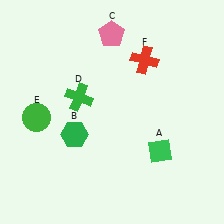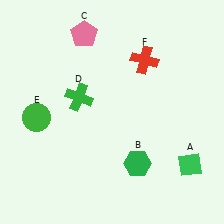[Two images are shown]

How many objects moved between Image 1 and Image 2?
3 objects moved between the two images.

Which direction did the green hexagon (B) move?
The green hexagon (B) moved right.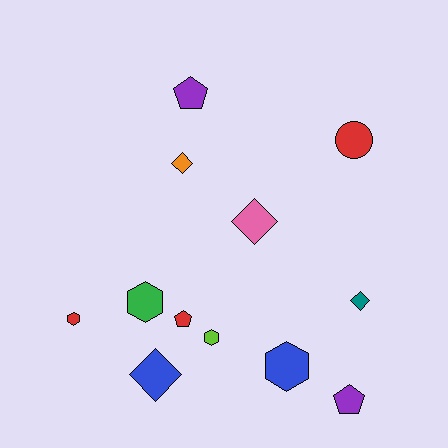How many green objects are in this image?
There is 1 green object.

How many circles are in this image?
There is 1 circle.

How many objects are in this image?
There are 12 objects.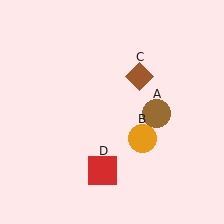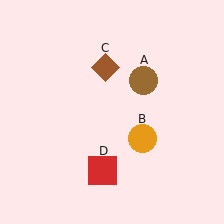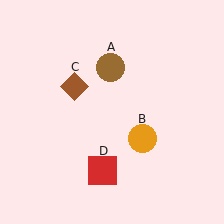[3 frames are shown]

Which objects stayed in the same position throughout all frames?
Orange circle (object B) and red square (object D) remained stationary.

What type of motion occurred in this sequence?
The brown circle (object A), brown diamond (object C) rotated counterclockwise around the center of the scene.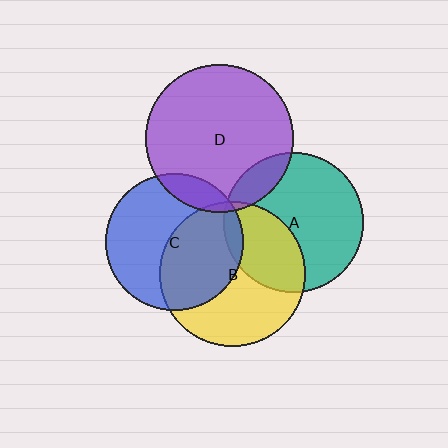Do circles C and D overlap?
Yes.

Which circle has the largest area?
Circle D (purple).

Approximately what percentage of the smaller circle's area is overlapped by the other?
Approximately 10%.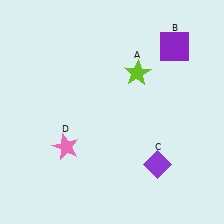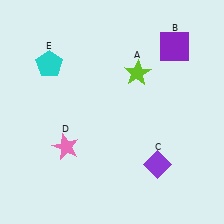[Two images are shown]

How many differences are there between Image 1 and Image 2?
There is 1 difference between the two images.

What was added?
A cyan pentagon (E) was added in Image 2.